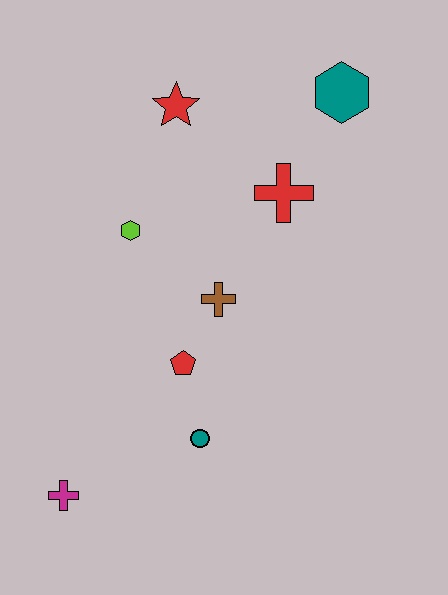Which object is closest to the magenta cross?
The teal circle is closest to the magenta cross.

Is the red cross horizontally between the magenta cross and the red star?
No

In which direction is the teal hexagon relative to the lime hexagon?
The teal hexagon is to the right of the lime hexagon.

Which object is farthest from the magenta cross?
The teal hexagon is farthest from the magenta cross.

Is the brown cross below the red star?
Yes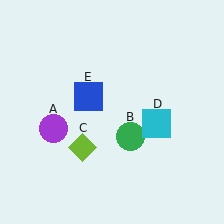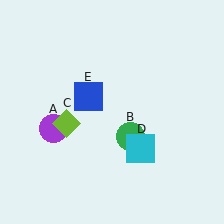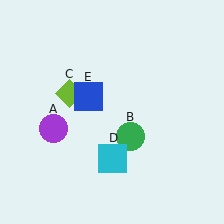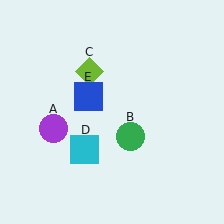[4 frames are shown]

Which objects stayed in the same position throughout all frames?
Purple circle (object A) and green circle (object B) and blue square (object E) remained stationary.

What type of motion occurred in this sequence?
The lime diamond (object C), cyan square (object D) rotated clockwise around the center of the scene.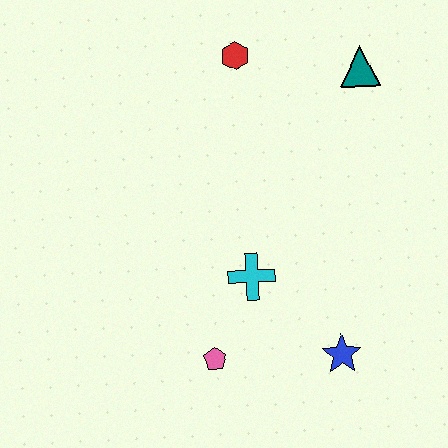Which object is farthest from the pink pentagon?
The teal triangle is farthest from the pink pentagon.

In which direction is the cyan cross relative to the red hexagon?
The cyan cross is below the red hexagon.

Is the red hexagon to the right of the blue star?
No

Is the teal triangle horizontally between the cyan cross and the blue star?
No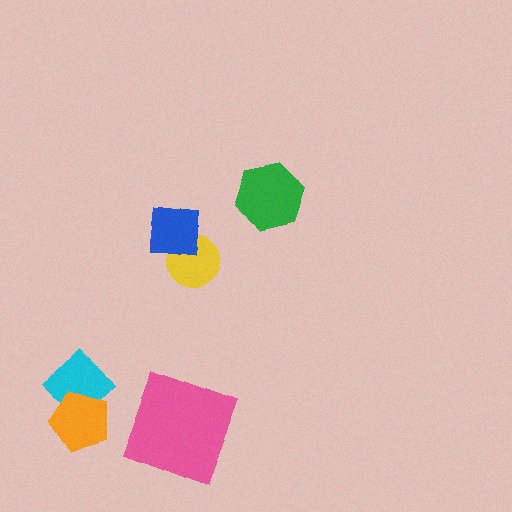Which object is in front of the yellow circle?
The blue square is in front of the yellow circle.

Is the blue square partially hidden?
No, no other shape covers it.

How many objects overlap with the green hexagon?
0 objects overlap with the green hexagon.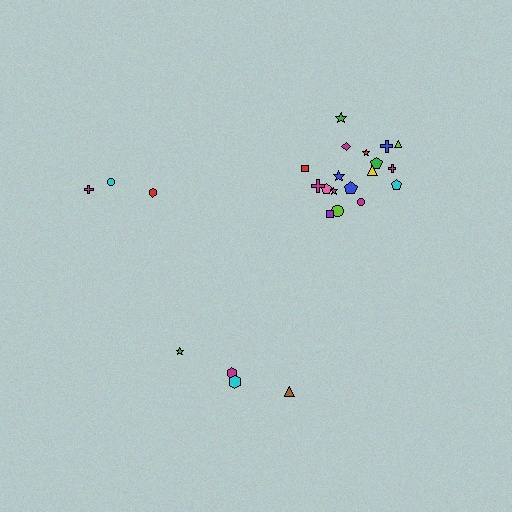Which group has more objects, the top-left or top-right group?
The top-right group.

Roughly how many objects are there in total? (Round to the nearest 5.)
Roughly 25 objects in total.